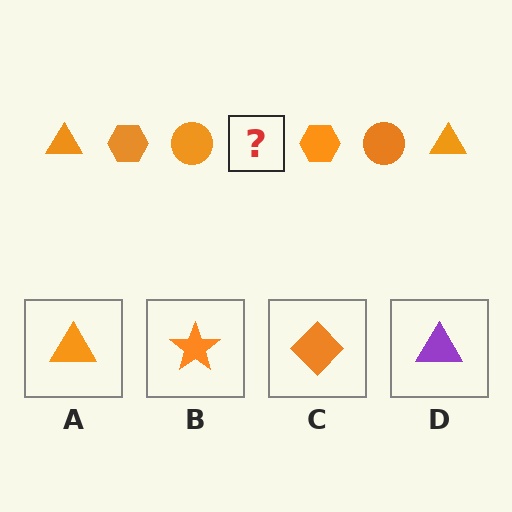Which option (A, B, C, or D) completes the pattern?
A.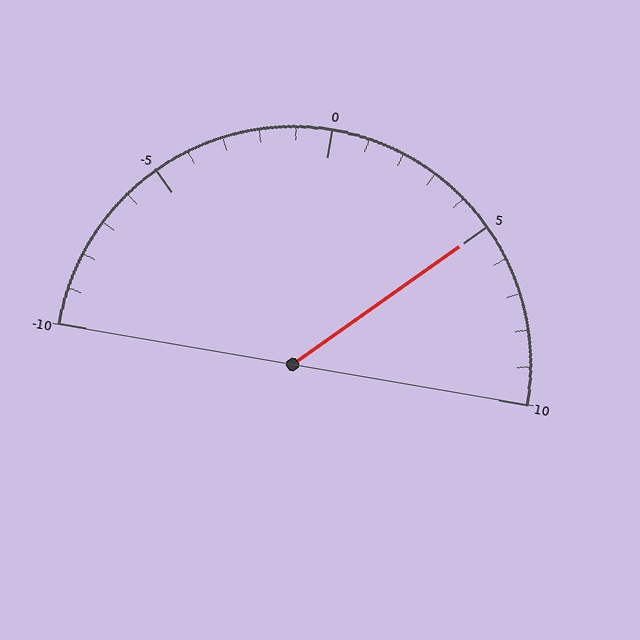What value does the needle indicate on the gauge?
The needle indicates approximately 5.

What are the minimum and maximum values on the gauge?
The gauge ranges from -10 to 10.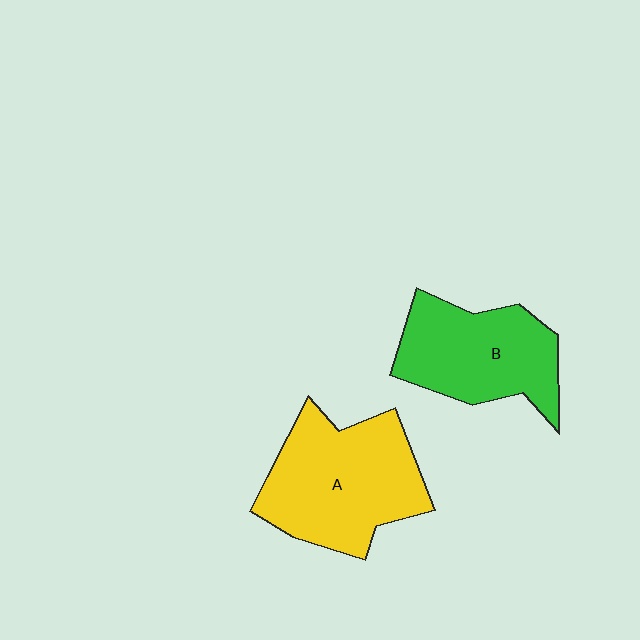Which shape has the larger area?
Shape A (yellow).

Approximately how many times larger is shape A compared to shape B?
Approximately 1.2 times.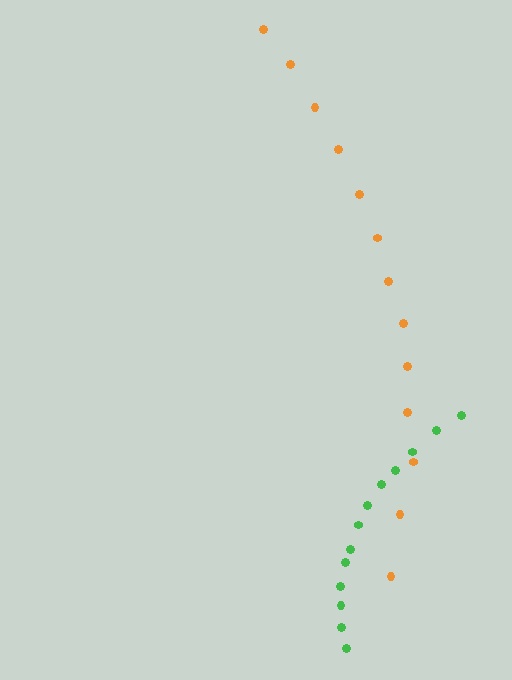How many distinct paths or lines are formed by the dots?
There are 2 distinct paths.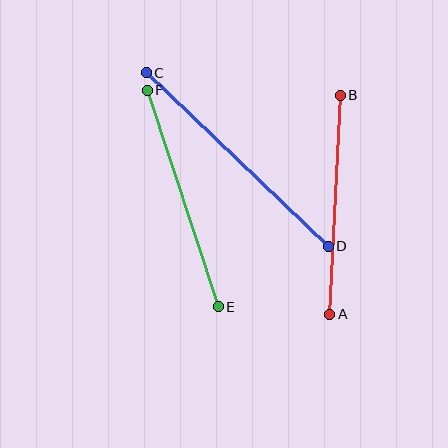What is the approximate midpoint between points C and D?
The midpoint is at approximately (237, 160) pixels.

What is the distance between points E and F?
The distance is approximately 228 pixels.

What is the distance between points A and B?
The distance is approximately 219 pixels.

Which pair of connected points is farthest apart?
Points C and D are farthest apart.